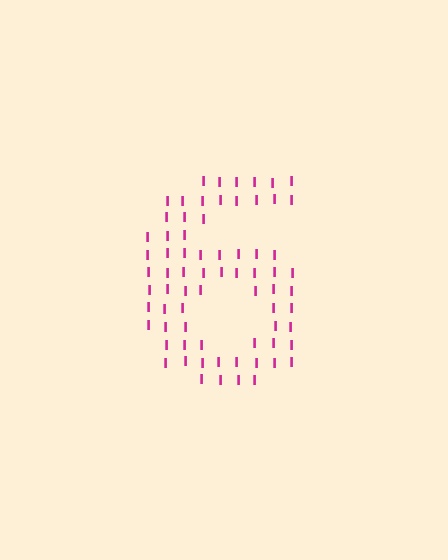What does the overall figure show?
The overall figure shows the digit 6.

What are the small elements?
The small elements are letter I's.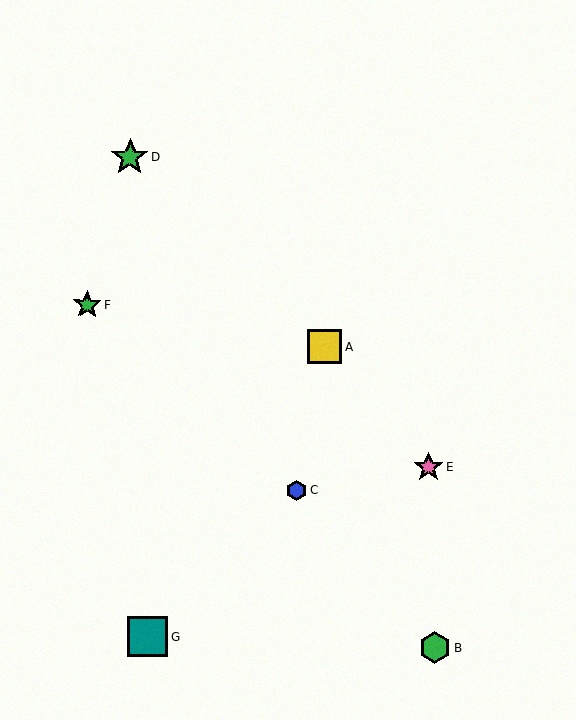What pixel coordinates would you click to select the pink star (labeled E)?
Click at (429, 467) to select the pink star E.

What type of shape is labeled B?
Shape B is a green hexagon.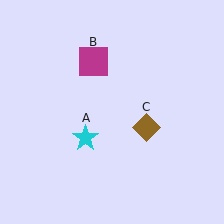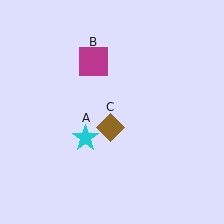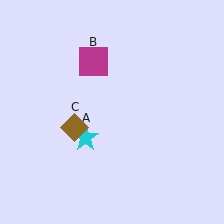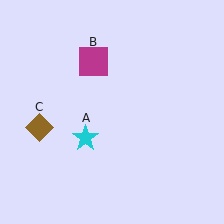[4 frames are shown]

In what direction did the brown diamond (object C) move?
The brown diamond (object C) moved left.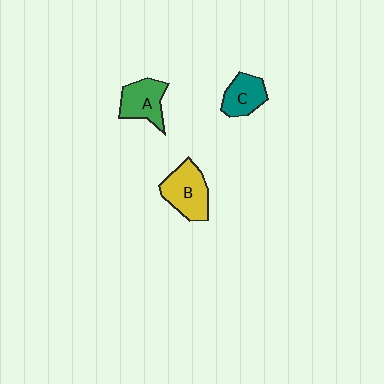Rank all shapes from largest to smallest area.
From largest to smallest: B (yellow), A (green), C (teal).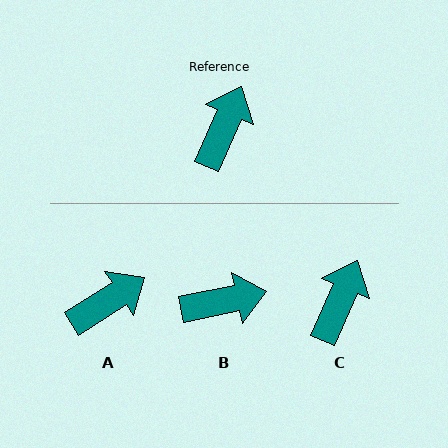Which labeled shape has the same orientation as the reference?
C.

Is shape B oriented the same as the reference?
No, it is off by about 55 degrees.